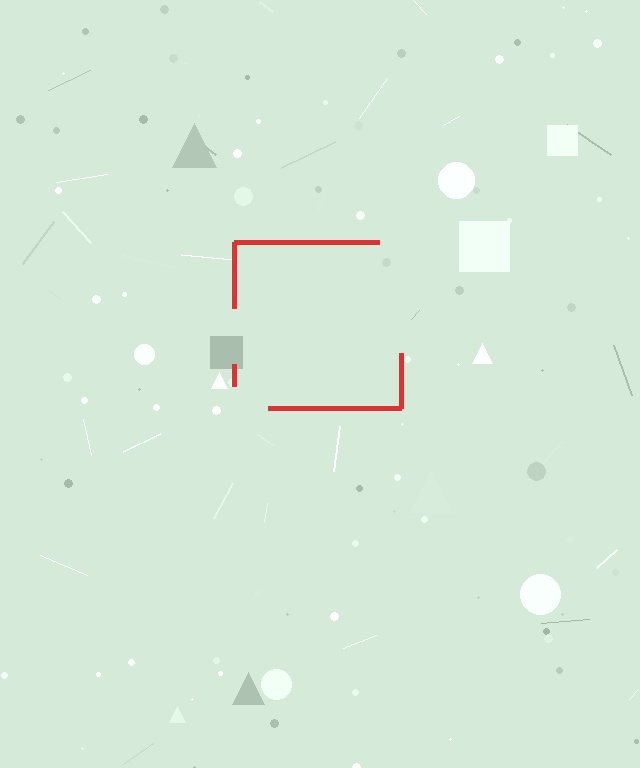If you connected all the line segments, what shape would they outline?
They would outline a square.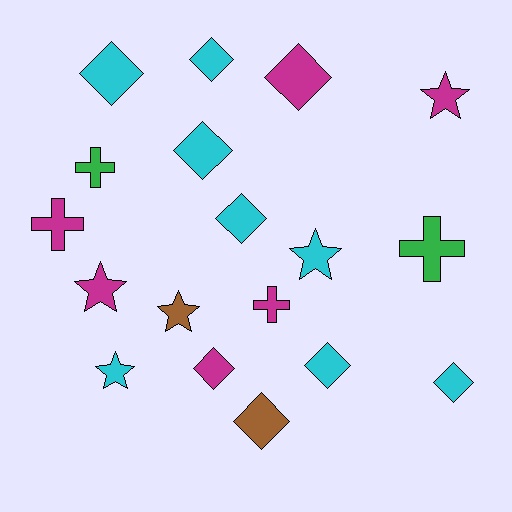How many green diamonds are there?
There are no green diamonds.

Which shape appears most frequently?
Diamond, with 9 objects.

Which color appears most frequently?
Cyan, with 8 objects.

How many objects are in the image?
There are 18 objects.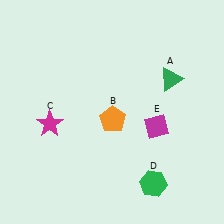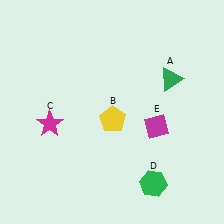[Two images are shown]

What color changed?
The pentagon (B) changed from orange in Image 1 to yellow in Image 2.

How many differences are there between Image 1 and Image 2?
There is 1 difference between the two images.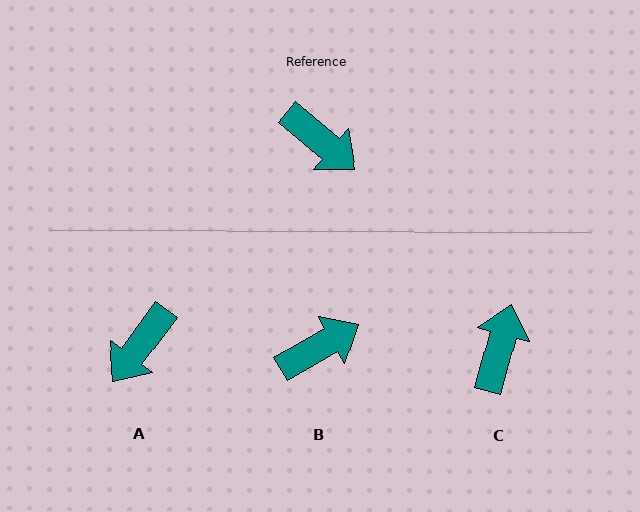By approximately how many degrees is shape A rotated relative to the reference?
Approximately 86 degrees clockwise.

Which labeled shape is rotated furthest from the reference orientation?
C, about 115 degrees away.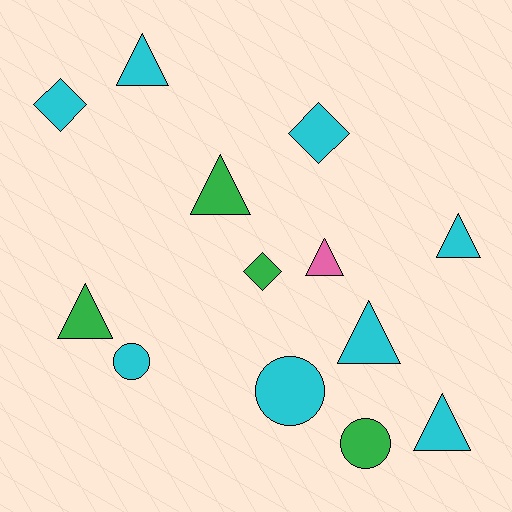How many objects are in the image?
There are 13 objects.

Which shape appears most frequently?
Triangle, with 7 objects.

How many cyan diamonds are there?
There are 2 cyan diamonds.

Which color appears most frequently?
Cyan, with 8 objects.